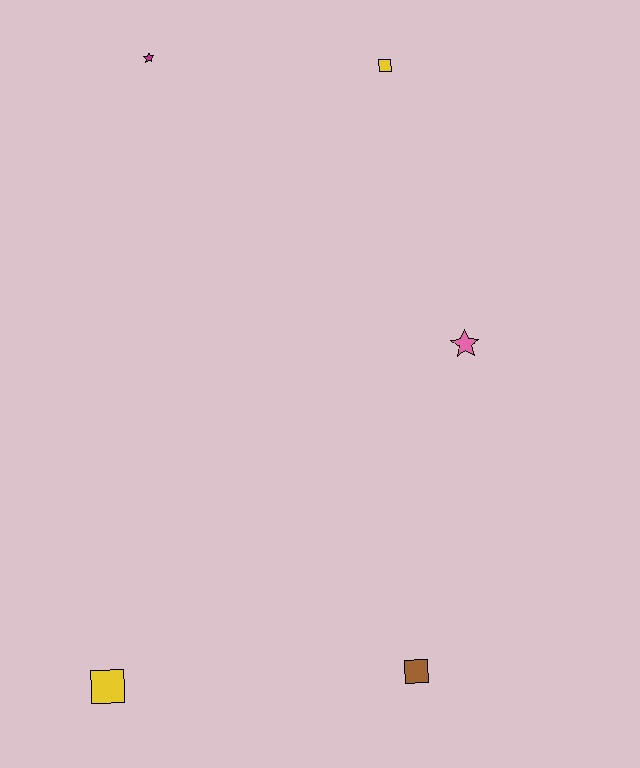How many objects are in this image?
There are 5 objects.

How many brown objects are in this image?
There is 1 brown object.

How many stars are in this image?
There are 2 stars.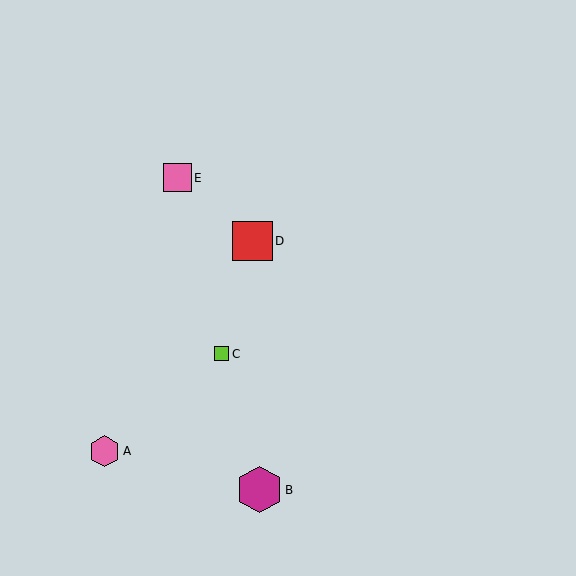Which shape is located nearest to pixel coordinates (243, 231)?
The red square (labeled D) at (253, 241) is nearest to that location.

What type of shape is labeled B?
Shape B is a magenta hexagon.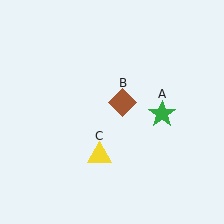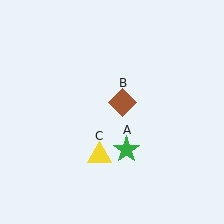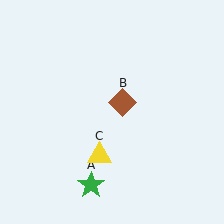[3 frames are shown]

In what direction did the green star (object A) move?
The green star (object A) moved down and to the left.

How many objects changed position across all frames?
1 object changed position: green star (object A).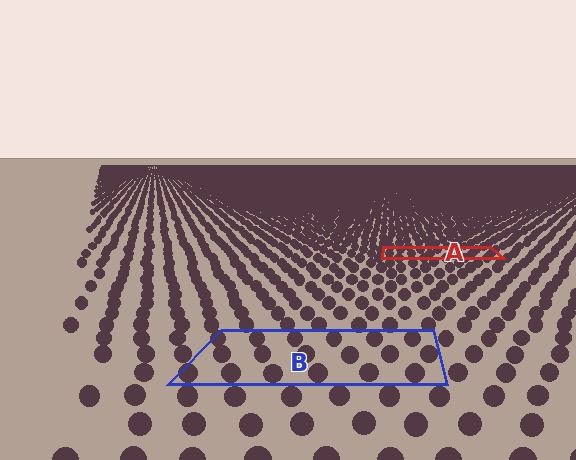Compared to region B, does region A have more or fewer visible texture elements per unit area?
Region A has more texture elements per unit area — they are packed more densely because it is farther away.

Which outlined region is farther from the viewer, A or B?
Region A is farther from the viewer — the texture elements inside it appear smaller and more densely packed.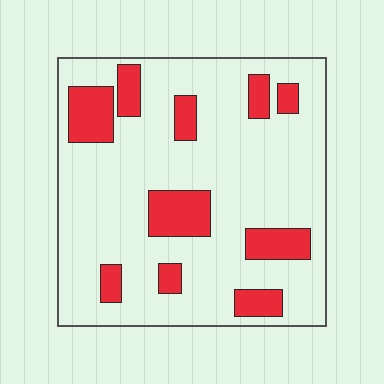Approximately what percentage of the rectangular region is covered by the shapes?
Approximately 20%.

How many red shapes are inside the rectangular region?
10.